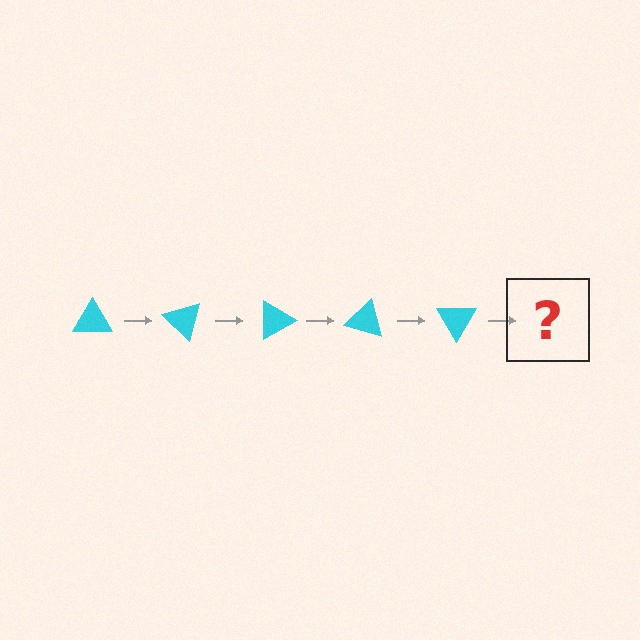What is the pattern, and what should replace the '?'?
The pattern is that the triangle rotates 45 degrees each step. The '?' should be a cyan triangle rotated 225 degrees.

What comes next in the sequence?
The next element should be a cyan triangle rotated 225 degrees.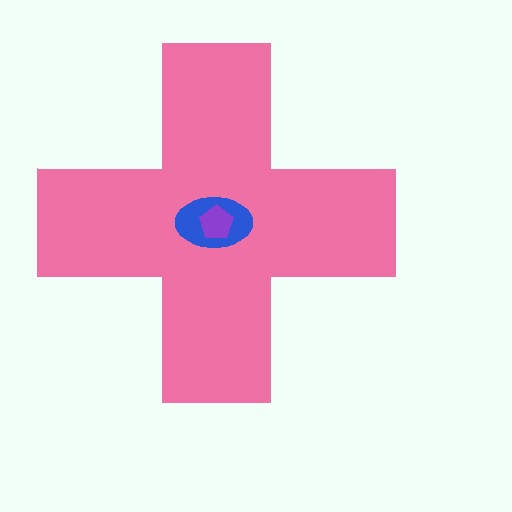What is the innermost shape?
The purple pentagon.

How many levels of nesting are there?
3.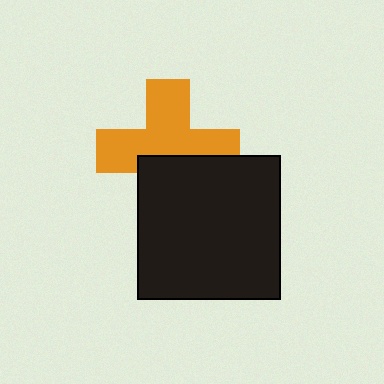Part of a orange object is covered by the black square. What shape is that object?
It is a cross.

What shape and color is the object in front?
The object in front is a black square.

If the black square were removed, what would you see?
You would see the complete orange cross.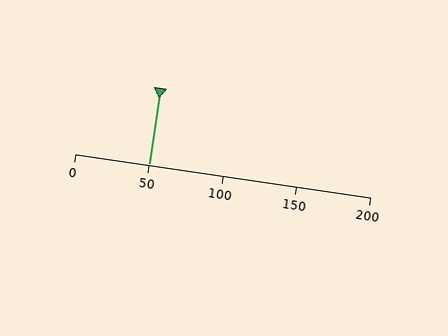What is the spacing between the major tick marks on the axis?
The major ticks are spaced 50 apart.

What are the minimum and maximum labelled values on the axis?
The axis runs from 0 to 200.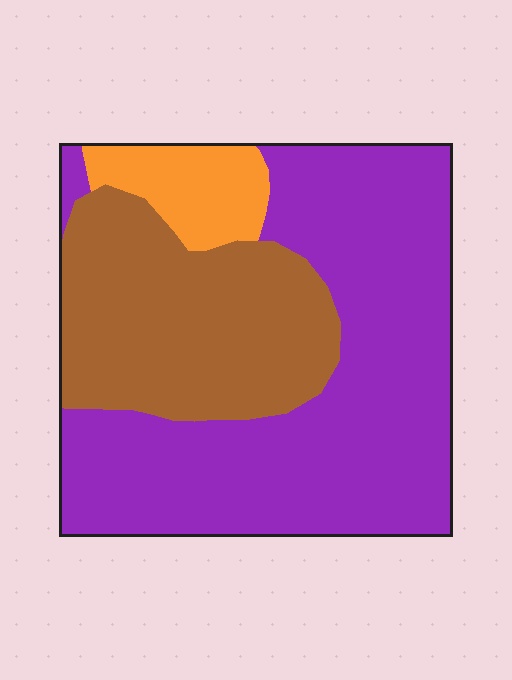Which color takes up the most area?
Purple, at roughly 60%.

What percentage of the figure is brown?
Brown takes up between a sixth and a third of the figure.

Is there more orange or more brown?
Brown.